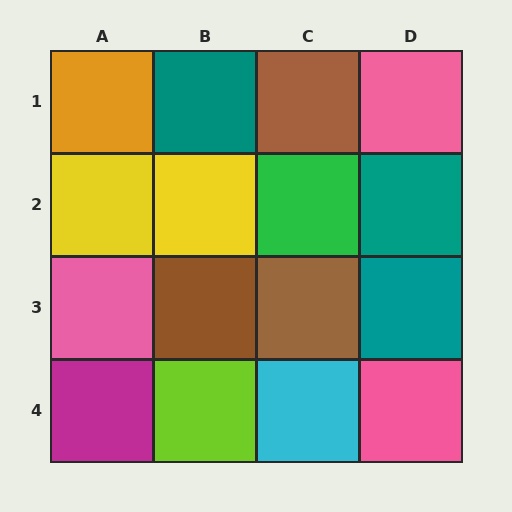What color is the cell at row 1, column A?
Orange.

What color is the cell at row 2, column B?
Yellow.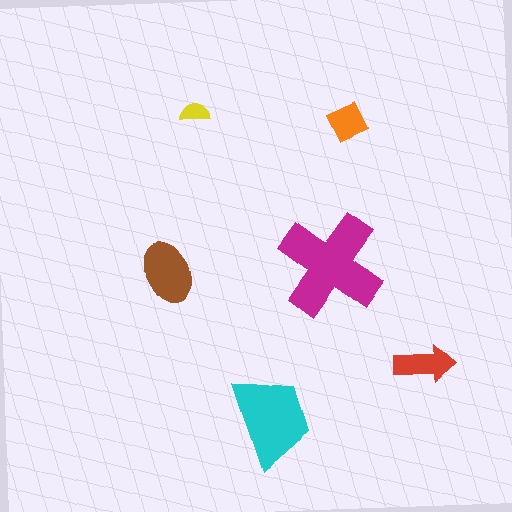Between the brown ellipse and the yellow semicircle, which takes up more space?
The brown ellipse.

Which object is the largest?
The magenta cross.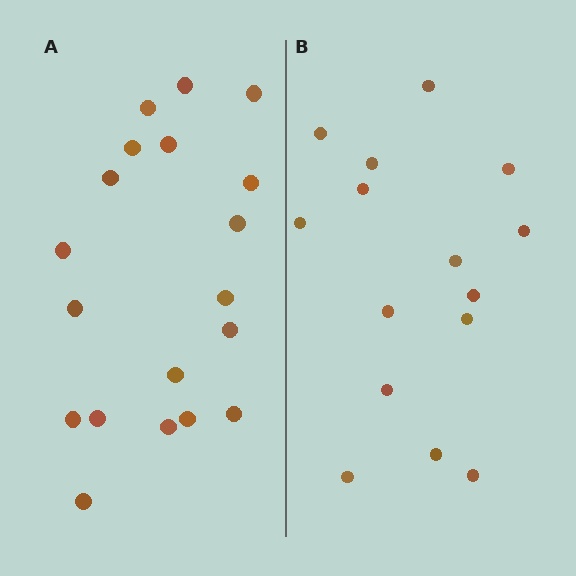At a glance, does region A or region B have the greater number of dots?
Region A (the left region) has more dots.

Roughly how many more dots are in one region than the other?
Region A has about 4 more dots than region B.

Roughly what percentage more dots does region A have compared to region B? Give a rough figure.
About 25% more.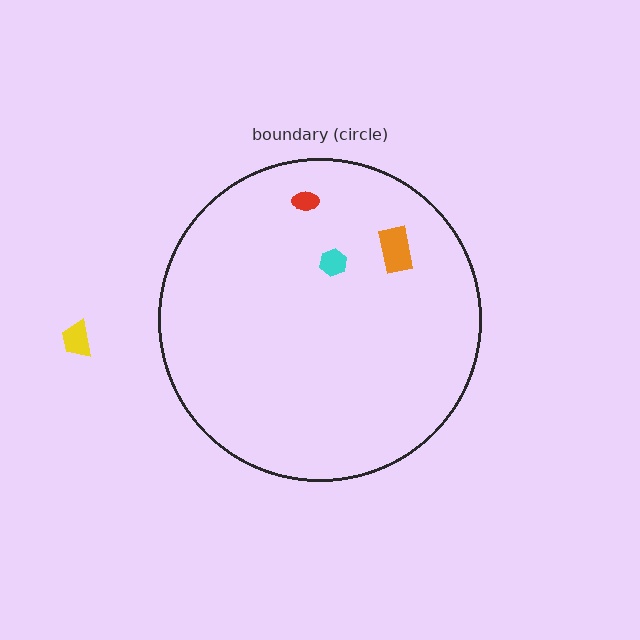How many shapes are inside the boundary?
3 inside, 1 outside.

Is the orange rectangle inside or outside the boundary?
Inside.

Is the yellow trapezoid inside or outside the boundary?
Outside.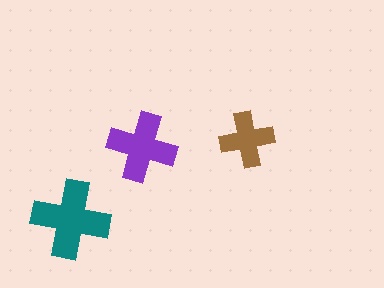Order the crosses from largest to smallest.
the teal one, the purple one, the brown one.